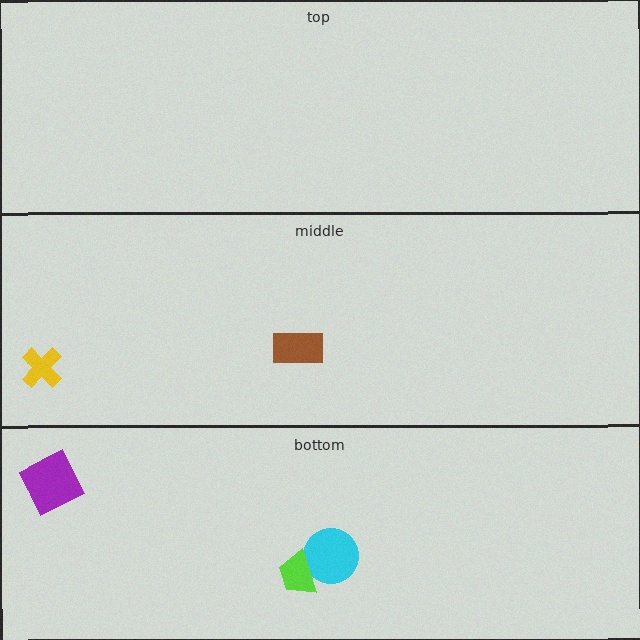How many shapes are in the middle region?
2.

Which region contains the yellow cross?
The middle region.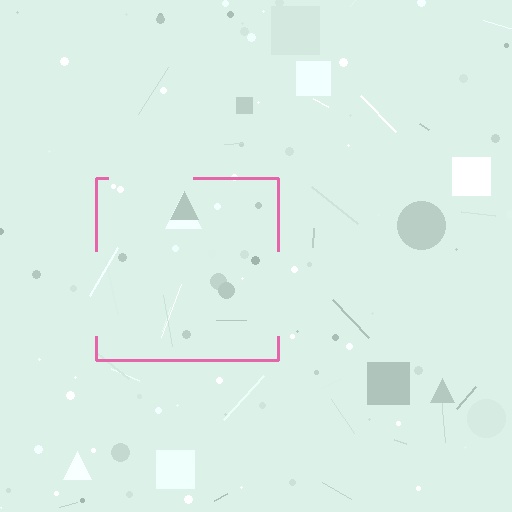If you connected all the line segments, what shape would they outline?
They would outline a square.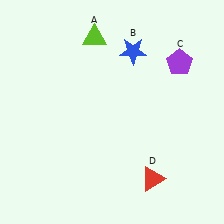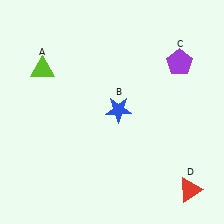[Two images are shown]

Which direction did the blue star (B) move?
The blue star (B) moved down.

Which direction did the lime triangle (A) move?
The lime triangle (A) moved left.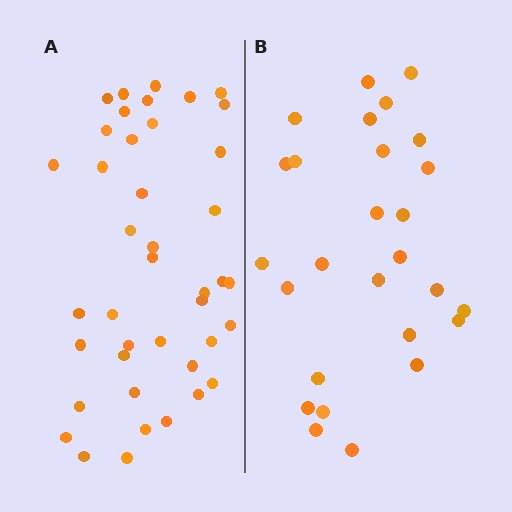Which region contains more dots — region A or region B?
Region A (the left region) has more dots.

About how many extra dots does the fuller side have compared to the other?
Region A has approximately 15 more dots than region B.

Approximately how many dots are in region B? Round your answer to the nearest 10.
About 30 dots. (The exact count is 27, which rounds to 30.)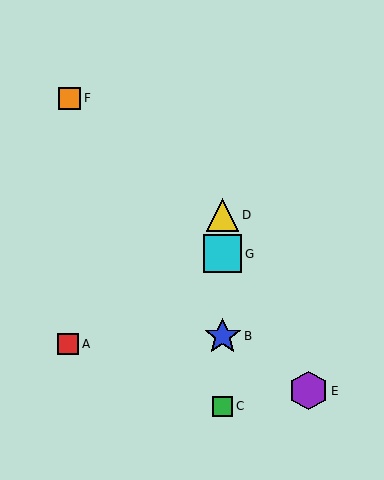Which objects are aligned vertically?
Objects B, C, D, G are aligned vertically.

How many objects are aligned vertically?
4 objects (B, C, D, G) are aligned vertically.